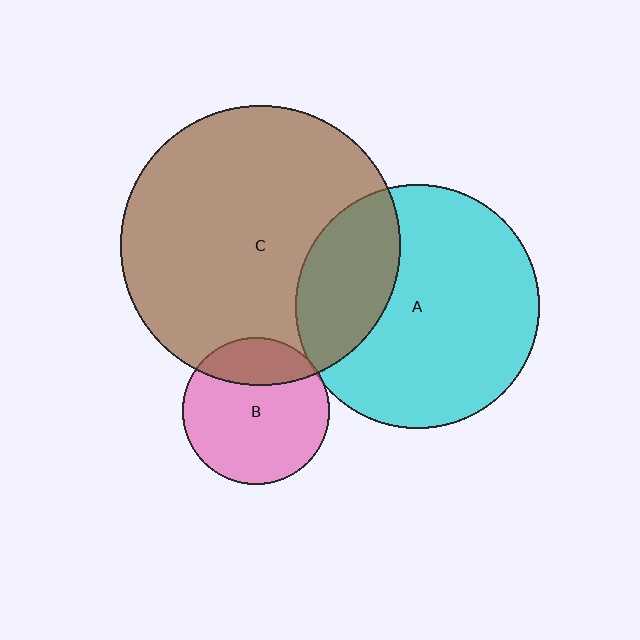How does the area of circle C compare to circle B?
Approximately 3.6 times.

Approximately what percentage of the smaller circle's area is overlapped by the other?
Approximately 25%.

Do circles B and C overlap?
Yes.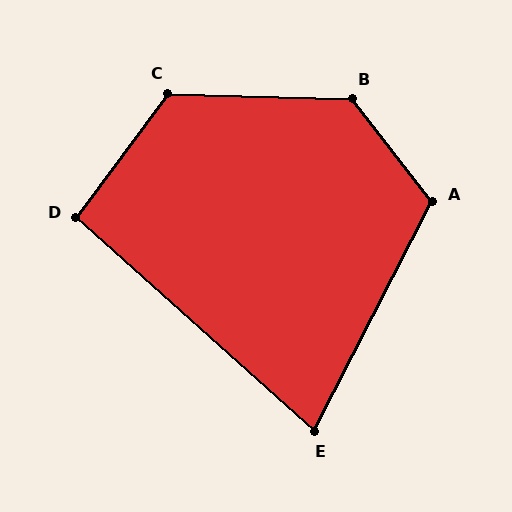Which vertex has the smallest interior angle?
E, at approximately 75 degrees.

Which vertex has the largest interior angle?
B, at approximately 129 degrees.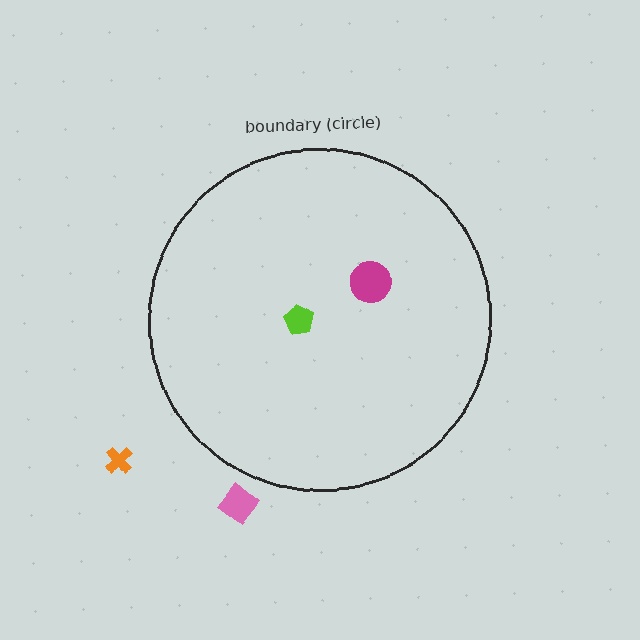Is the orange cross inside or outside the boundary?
Outside.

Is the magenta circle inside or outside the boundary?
Inside.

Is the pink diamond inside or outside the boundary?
Outside.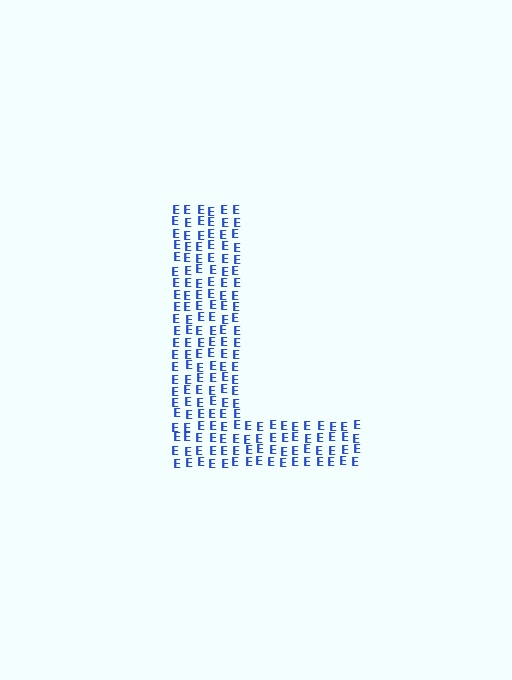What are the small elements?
The small elements are letter E's.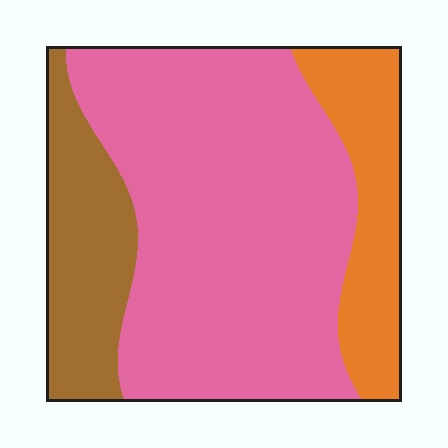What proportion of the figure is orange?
Orange takes up between a sixth and a third of the figure.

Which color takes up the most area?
Pink, at roughly 65%.